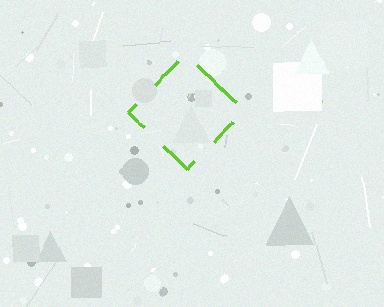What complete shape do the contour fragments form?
The contour fragments form a diamond.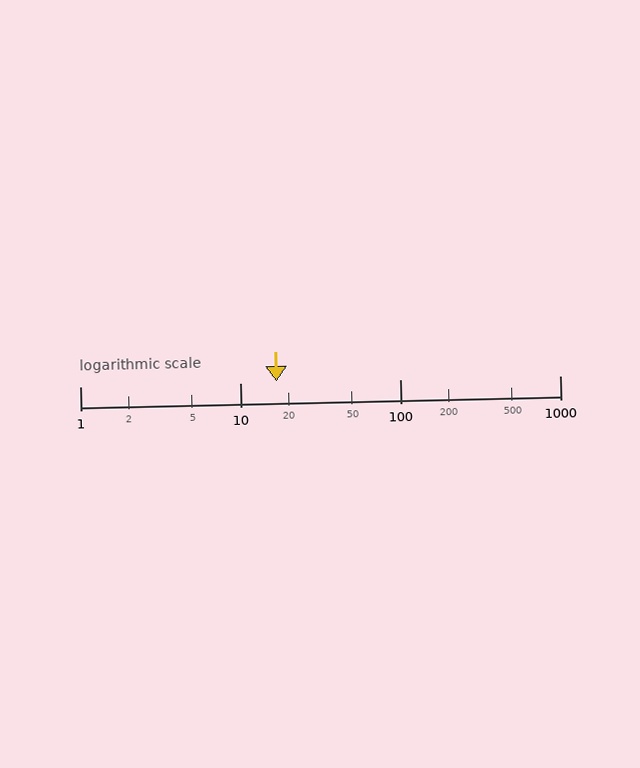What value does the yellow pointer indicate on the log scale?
The pointer indicates approximately 17.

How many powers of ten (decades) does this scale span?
The scale spans 3 decades, from 1 to 1000.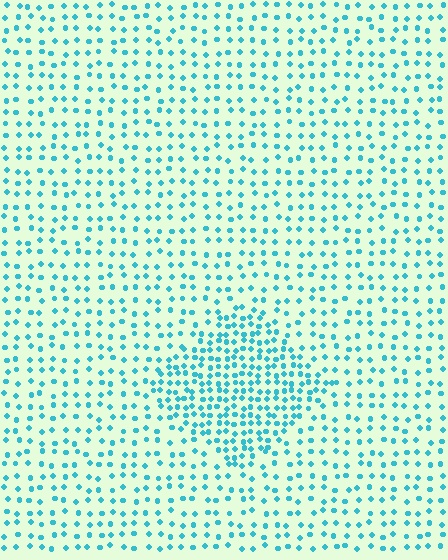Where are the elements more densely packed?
The elements are more densely packed inside the diamond boundary.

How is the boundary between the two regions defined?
The boundary is defined by a change in element density (approximately 2.0x ratio). All elements are the same color, size, and shape.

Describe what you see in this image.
The image contains small cyan elements arranged at two different densities. A diamond-shaped region is visible where the elements are more densely packed than the surrounding area.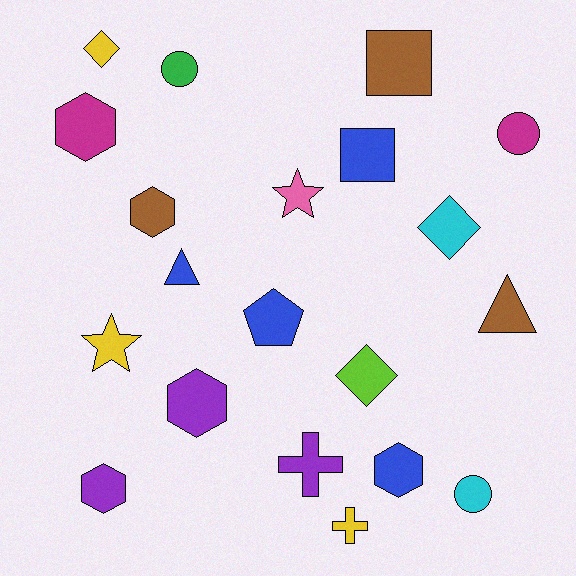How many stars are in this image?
There are 2 stars.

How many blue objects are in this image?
There are 4 blue objects.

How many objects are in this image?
There are 20 objects.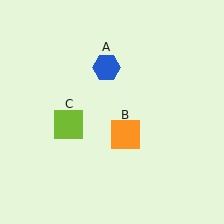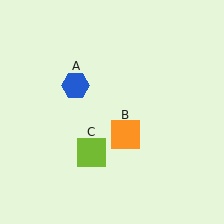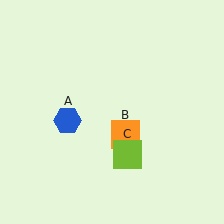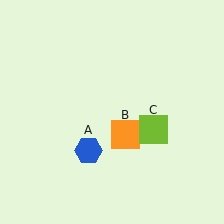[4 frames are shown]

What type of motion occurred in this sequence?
The blue hexagon (object A), lime square (object C) rotated counterclockwise around the center of the scene.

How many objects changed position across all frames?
2 objects changed position: blue hexagon (object A), lime square (object C).